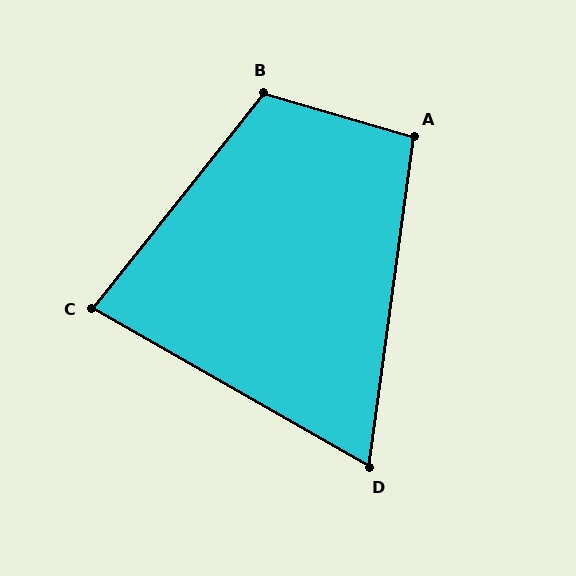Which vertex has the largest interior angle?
B, at approximately 112 degrees.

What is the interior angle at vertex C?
Approximately 81 degrees (acute).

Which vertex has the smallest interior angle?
D, at approximately 68 degrees.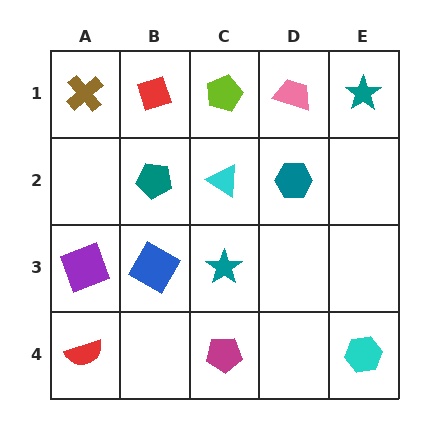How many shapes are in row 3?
3 shapes.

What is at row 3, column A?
A purple square.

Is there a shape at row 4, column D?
No, that cell is empty.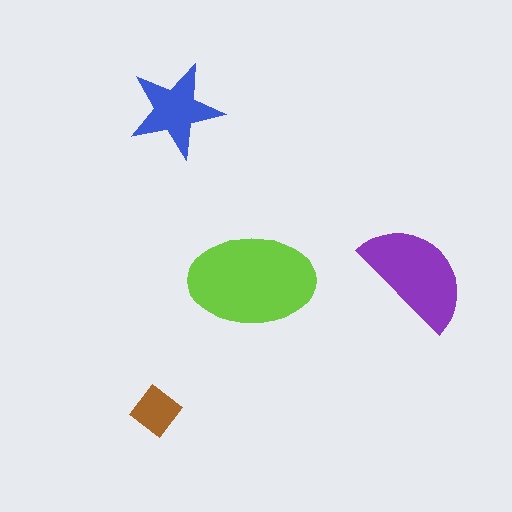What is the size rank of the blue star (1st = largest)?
3rd.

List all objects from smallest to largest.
The brown diamond, the blue star, the purple semicircle, the lime ellipse.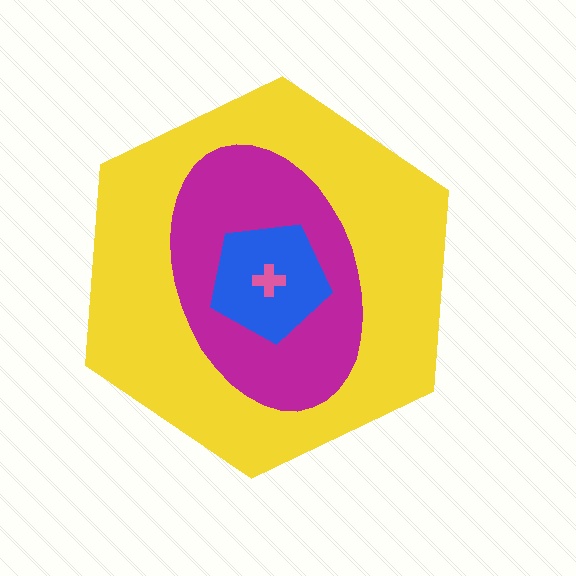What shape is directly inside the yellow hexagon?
The magenta ellipse.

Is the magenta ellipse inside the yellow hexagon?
Yes.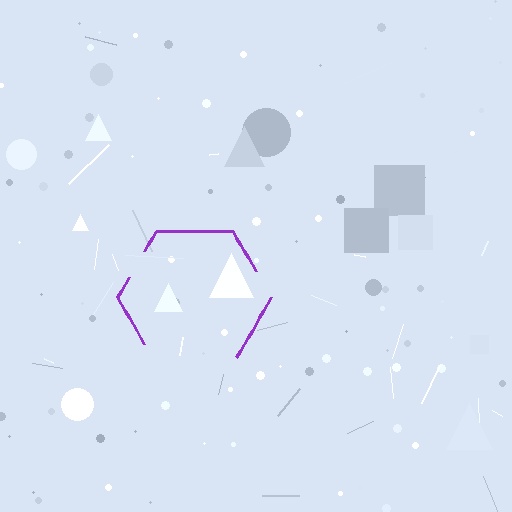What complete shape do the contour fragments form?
The contour fragments form a hexagon.